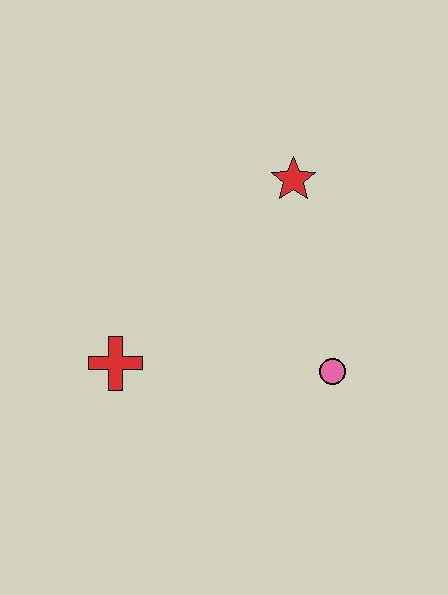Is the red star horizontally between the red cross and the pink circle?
Yes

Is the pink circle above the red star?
No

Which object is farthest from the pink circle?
The red cross is farthest from the pink circle.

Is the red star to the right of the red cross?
Yes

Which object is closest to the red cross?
The pink circle is closest to the red cross.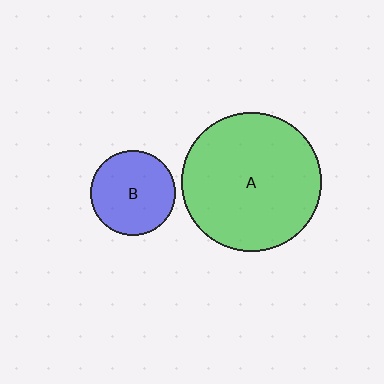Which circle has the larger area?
Circle A (green).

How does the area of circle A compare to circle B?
Approximately 2.7 times.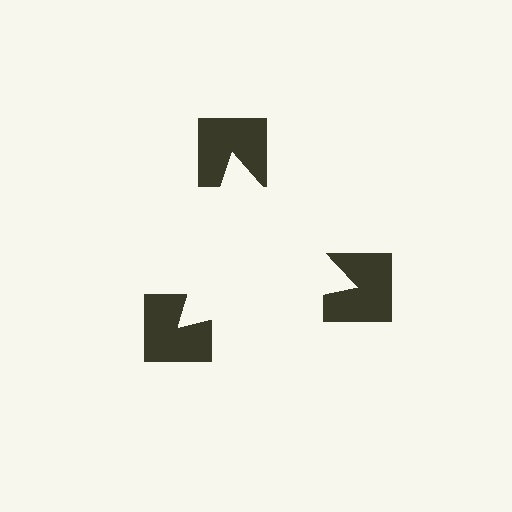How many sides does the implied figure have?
3 sides.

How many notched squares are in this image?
There are 3 — one at each vertex of the illusory triangle.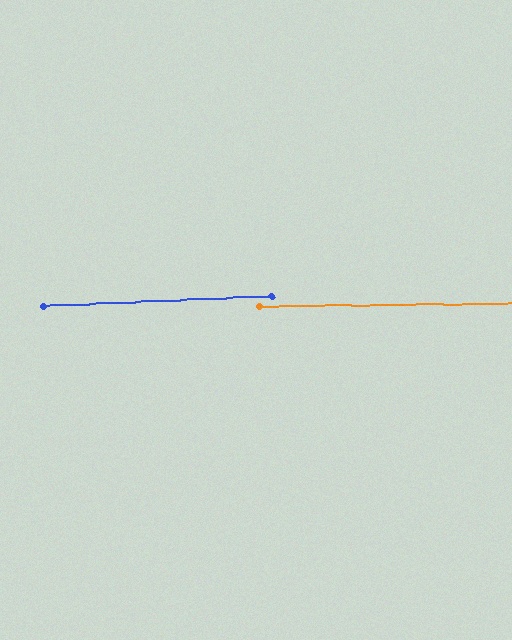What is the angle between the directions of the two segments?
Approximately 2 degrees.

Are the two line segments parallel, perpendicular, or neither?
Parallel — their directions differ by only 1.9°.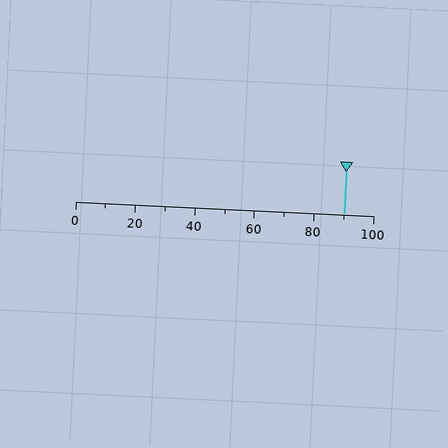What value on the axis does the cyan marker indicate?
The marker indicates approximately 90.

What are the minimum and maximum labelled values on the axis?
The axis runs from 0 to 100.